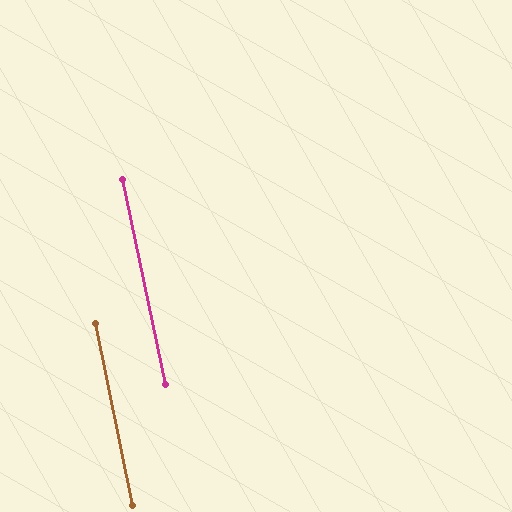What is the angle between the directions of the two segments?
Approximately 0 degrees.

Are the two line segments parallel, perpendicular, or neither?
Parallel — their directions differ by only 0.3°.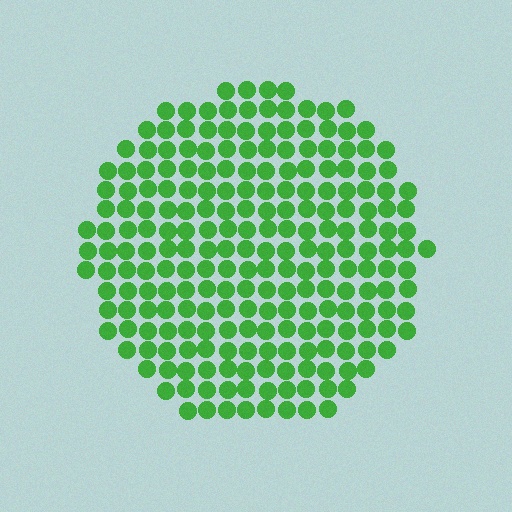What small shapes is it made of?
It is made of small circles.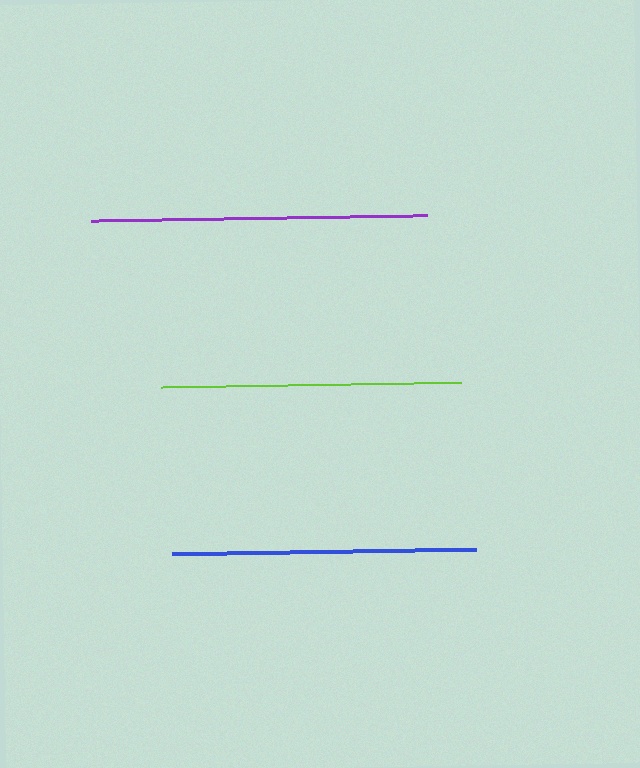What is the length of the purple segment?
The purple segment is approximately 337 pixels long.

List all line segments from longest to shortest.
From longest to shortest: purple, blue, lime.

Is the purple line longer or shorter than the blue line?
The purple line is longer than the blue line.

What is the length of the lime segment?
The lime segment is approximately 300 pixels long.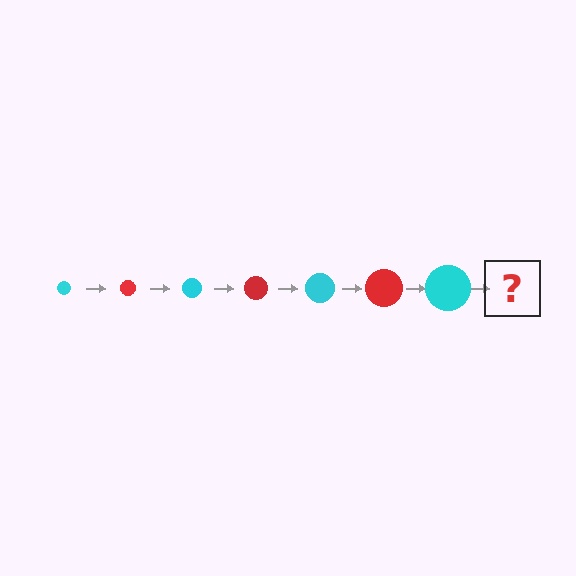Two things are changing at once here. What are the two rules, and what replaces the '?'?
The two rules are that the circle grows larger each step and the color cycles through cyan and red. The '?' should be a red circle, larger than the previous one.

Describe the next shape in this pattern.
It should be a red circle, larger than the previous one.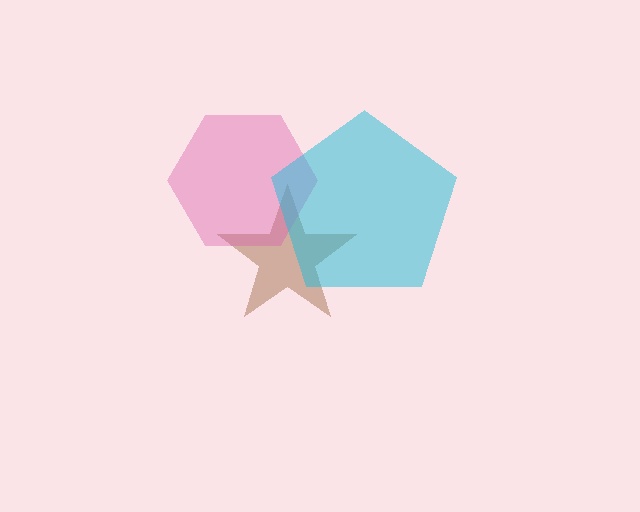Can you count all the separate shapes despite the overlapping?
Yes, there are 3 separate shapes.